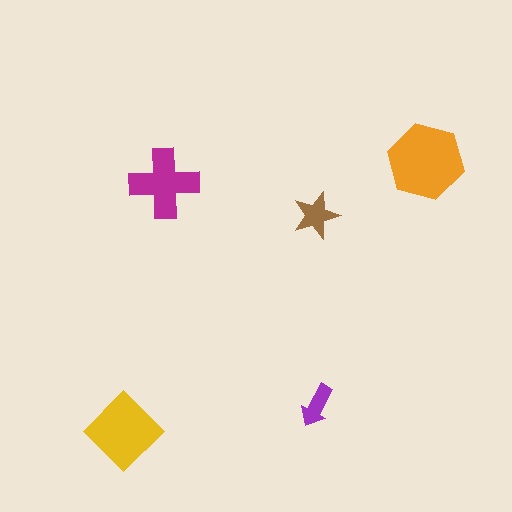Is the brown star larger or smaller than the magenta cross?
Smaller.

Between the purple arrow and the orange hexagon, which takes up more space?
The orange hexagon.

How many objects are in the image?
There are 5 objects in the image.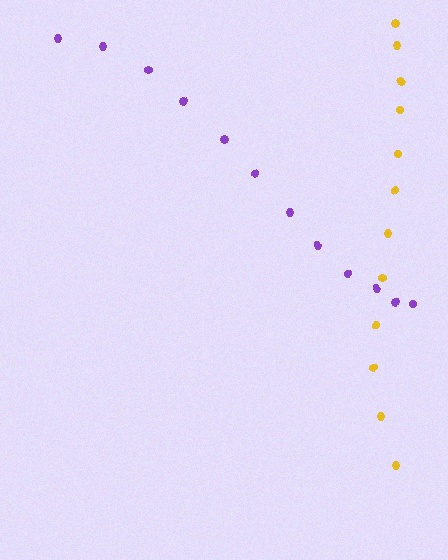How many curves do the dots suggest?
There are 2 distinct paths.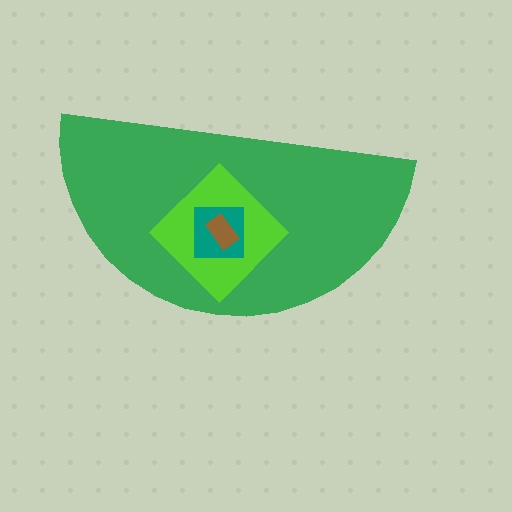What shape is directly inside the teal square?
The brown rectangle.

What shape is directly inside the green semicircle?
The lime diamond.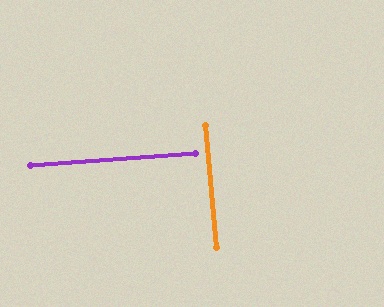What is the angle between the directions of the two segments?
Approximately 89 degrees.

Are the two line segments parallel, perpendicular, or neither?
Perpendicular — they meet at approximately 89°.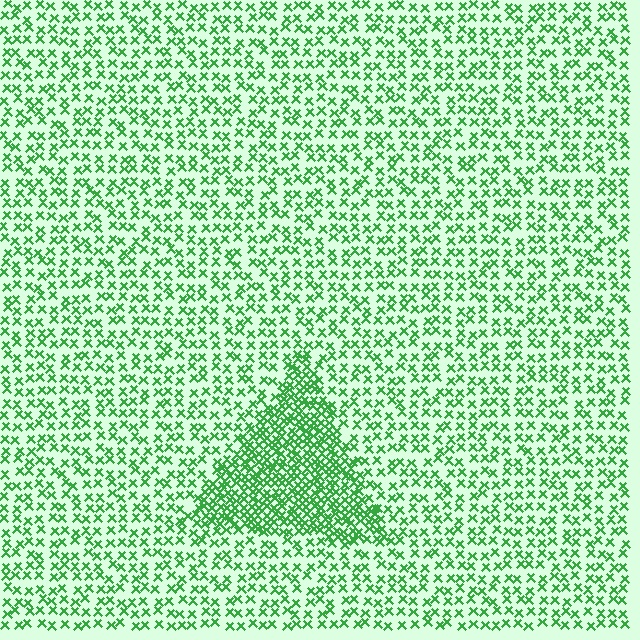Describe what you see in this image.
The image contains small green elements arranged at two different densities. A triangle-shaped region is visible where the elements are more densely packed than the surrounding area.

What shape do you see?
I see a triangle.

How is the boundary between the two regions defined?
The boundary is defined by a change in element density (approximately 2.3x ratio). All elements are the same color, size, and shape.